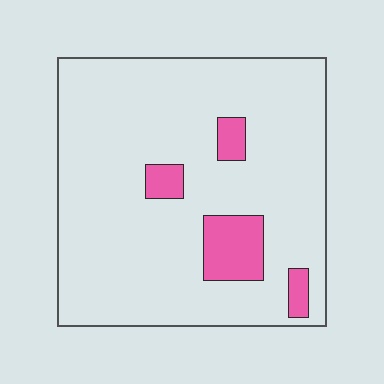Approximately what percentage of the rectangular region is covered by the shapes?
Approximately 10%.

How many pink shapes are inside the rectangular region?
4.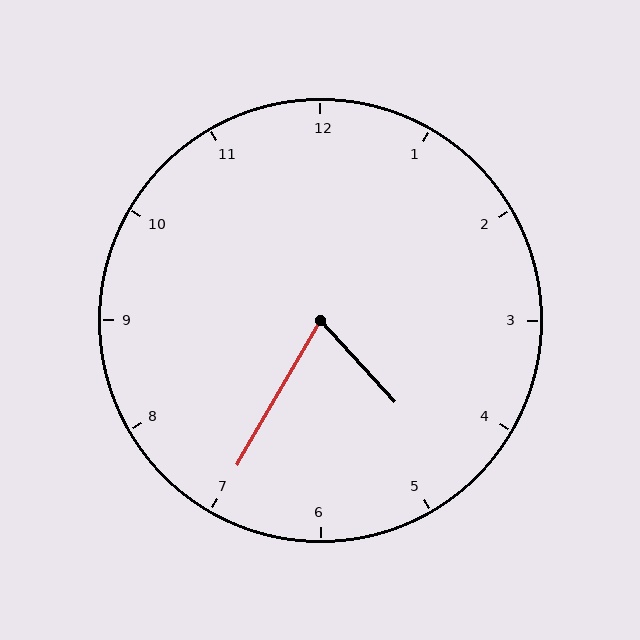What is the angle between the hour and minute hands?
Approximately 72 degrees.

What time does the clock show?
4:35.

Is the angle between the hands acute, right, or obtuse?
It is acute.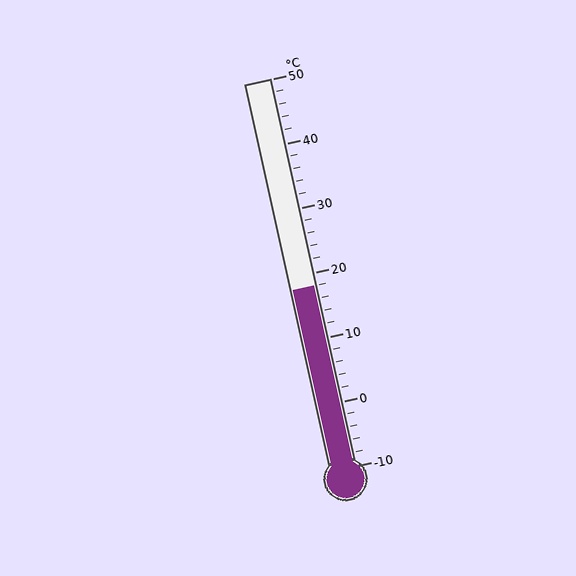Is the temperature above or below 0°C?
The temperature is above 0°C.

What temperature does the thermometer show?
The thermometer shows approximately 18°C.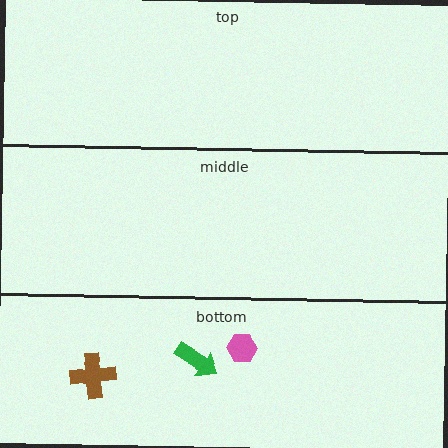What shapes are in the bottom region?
The brown cross, the green arrow, the pink hexagon.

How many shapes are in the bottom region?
3.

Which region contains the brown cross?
The bottom region.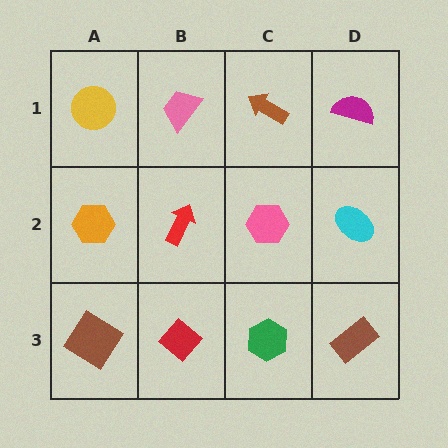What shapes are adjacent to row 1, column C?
A pink hexagon (row 2, column C), a pink trapezoid (row 1, column B), a magenta semicircle (row 1, column D).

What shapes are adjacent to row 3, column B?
A red arrow (row 2, column B), a brown diamond (row 3, column A), a green hexagon (row 3, column C).